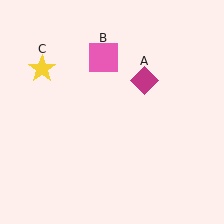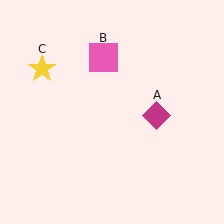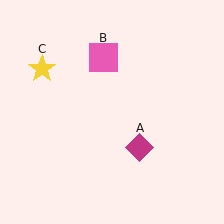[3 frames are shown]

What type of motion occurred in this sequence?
The magenta diamond (object A) rotated clockwise around the center of the scene.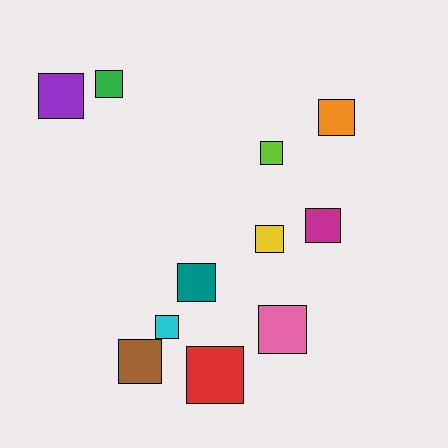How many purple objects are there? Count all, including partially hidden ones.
There is 1 purple object.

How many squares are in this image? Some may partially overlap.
There are 11 squares.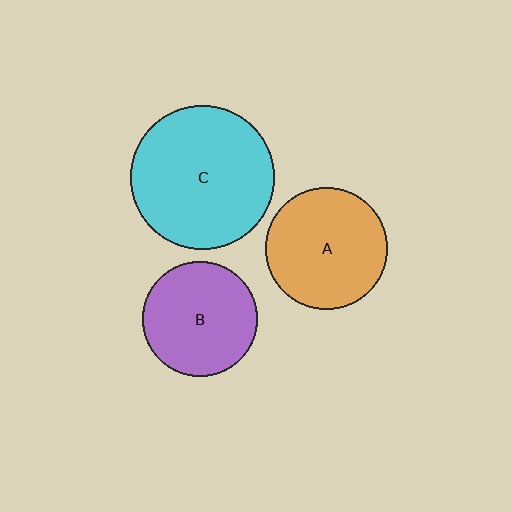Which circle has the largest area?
Circle C (cyan).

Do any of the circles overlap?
No, none of the circles overlap.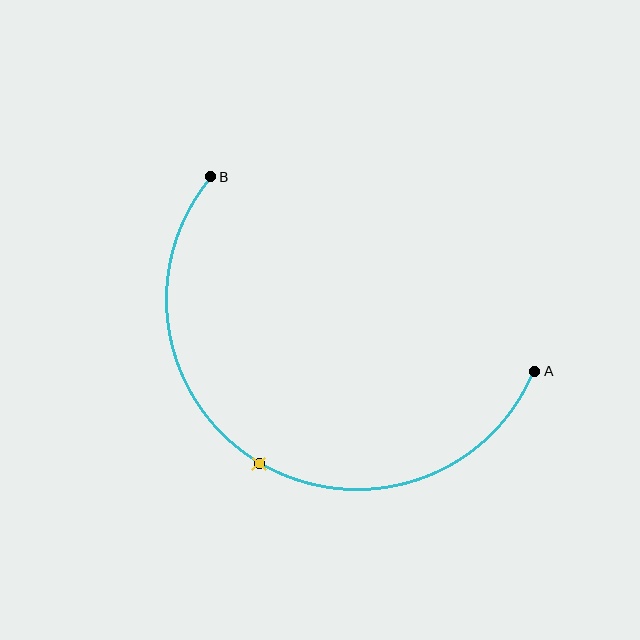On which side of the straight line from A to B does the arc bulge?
The arc bulges below the straight line connecting A and B.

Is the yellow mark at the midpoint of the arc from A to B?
Yes. The yellow mark lies on the arc at equal arc-length from both A and B — it is the arc midpoint.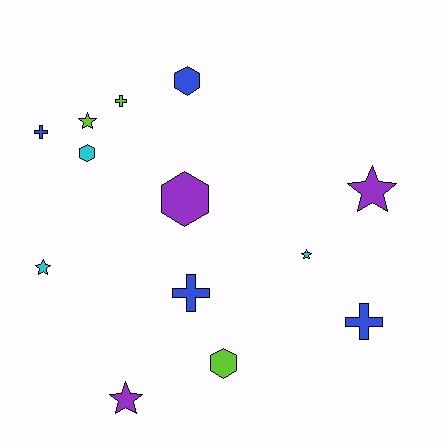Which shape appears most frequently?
Star, with 5 objects.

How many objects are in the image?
There are 13 objects.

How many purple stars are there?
There are 2 purple stars.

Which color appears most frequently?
Blue, with 4 objects.